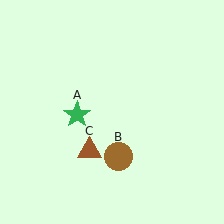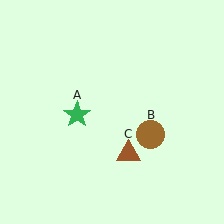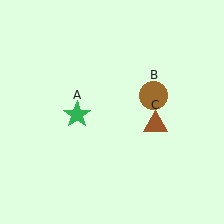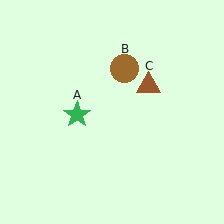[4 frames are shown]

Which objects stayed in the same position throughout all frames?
Green star (object A) remained stationary.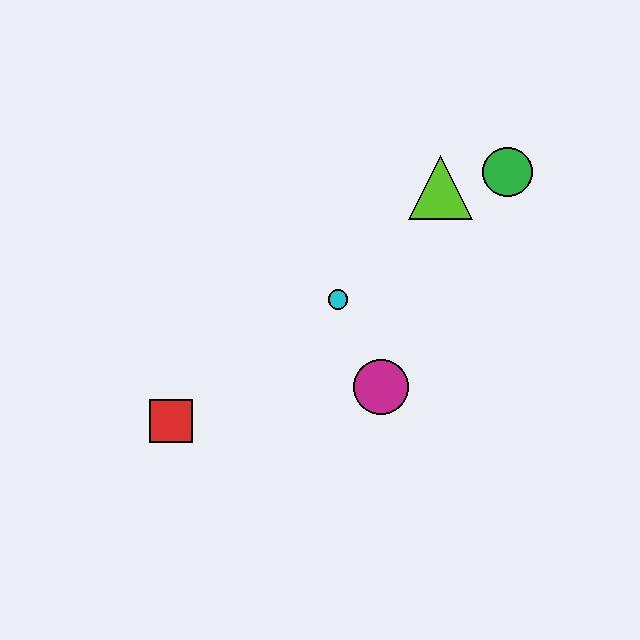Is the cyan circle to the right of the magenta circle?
No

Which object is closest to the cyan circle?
The magenta circle is closest to the cyan circle.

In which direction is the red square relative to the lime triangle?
The red square is to the left of the lime triangle.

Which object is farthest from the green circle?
The red square is farthest from the green circle.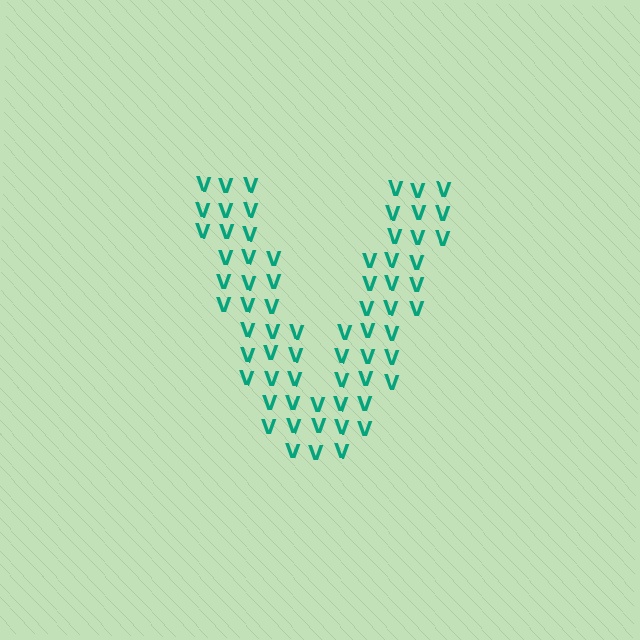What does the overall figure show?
The overall figure shows the letter V.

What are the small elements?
The small elements are letter V's.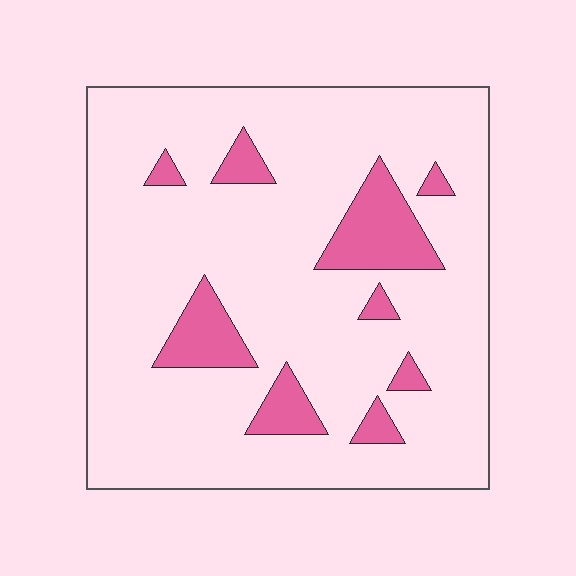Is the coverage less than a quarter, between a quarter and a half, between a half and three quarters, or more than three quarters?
Less than a quarter.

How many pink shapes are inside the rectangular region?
9.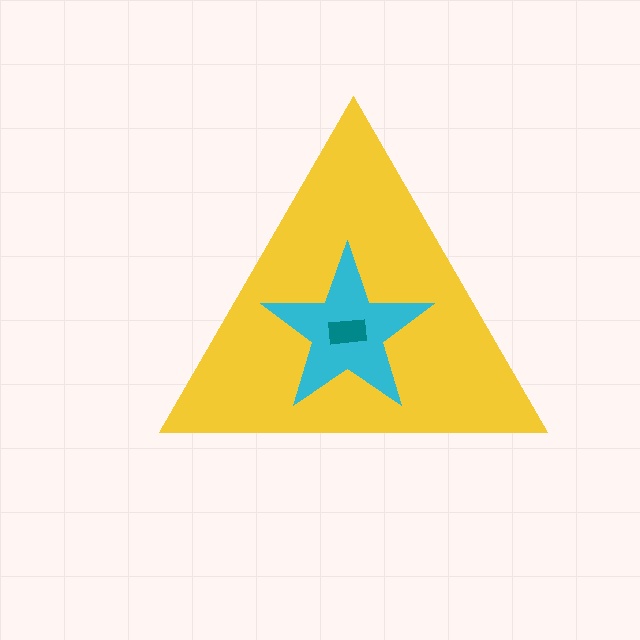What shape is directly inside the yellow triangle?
The cyan star.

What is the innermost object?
The teal rectangle.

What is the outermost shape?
The yellow triangle.